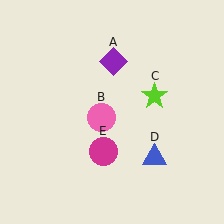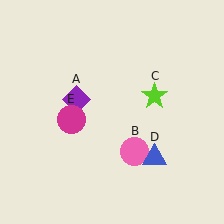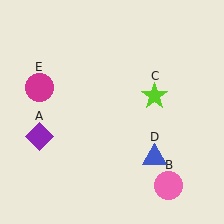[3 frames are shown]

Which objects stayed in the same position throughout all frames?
Lime star (object C) and blue triangle (object D) remained stationary.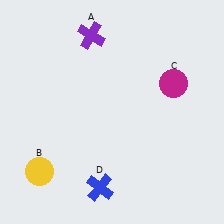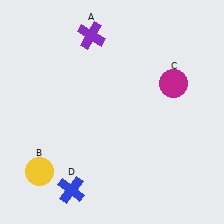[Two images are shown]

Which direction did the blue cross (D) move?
The blue cross (D) moved left.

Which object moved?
The blue cross (D) moved left.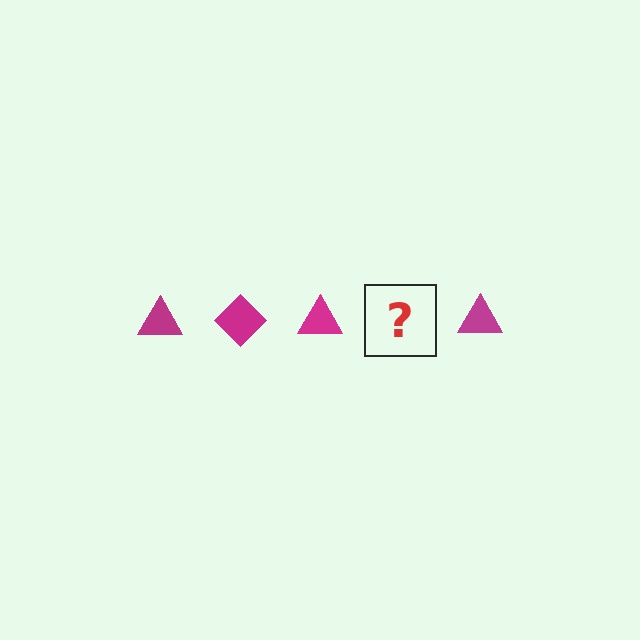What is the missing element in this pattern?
The missing element is a magenta diamond.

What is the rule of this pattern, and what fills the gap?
The rule is that the pattern cycles through triangle, diamond shapes in magenta. The gap should be filled with a magenta diamond.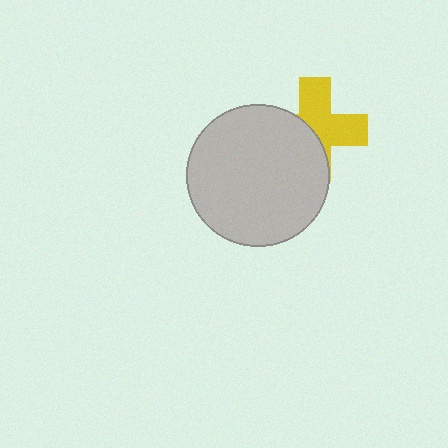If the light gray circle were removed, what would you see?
You would see the complete yellow cross.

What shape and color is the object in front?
The object in front is a light gray circle.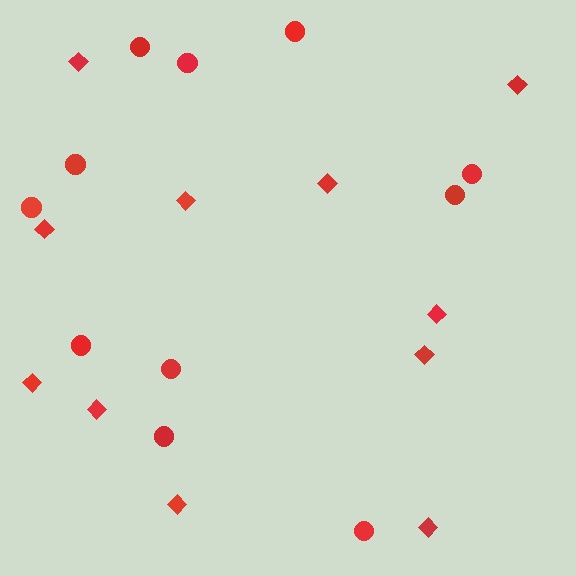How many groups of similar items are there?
There are 2 groups: one group of diamonds (11) and one group of circles (11).